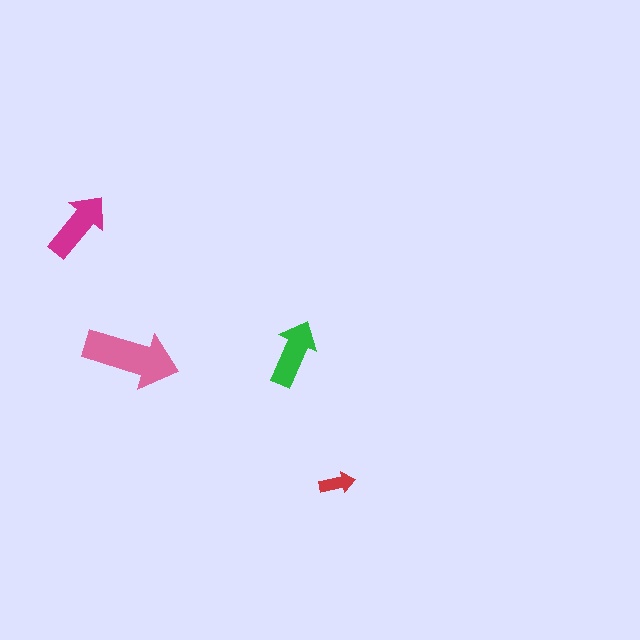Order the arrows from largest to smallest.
the pink one, the magenta one, the green one, the red one.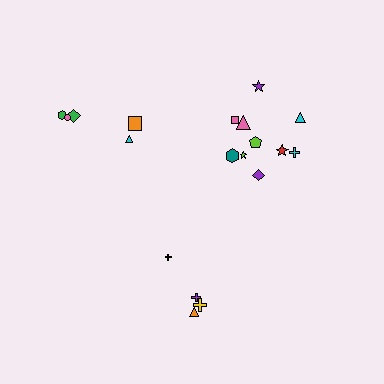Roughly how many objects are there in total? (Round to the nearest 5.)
Roughly 20 objects in total.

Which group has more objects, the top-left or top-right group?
The top-right group.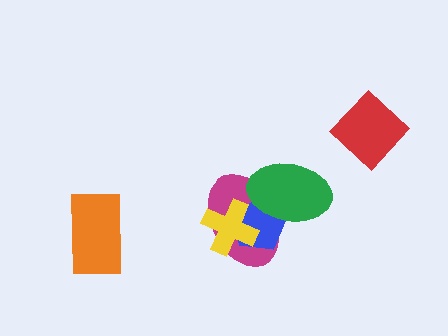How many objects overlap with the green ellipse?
2 objects overlap with the green ellipse.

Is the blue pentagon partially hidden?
Yes, it is partially covered by another shape.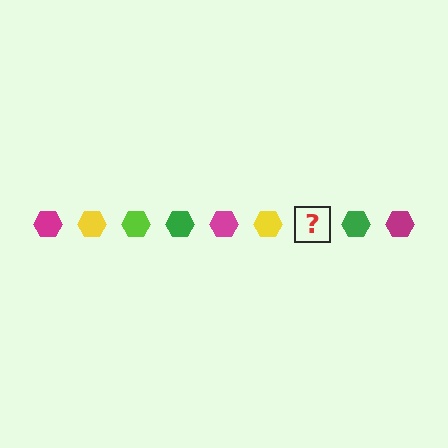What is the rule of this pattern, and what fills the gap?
The rule is that the pattern cycles through magenta, yellow, lime, green hexagons. The gap should be filled with a lime hexagon.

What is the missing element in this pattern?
The missing element is a lime hexagon.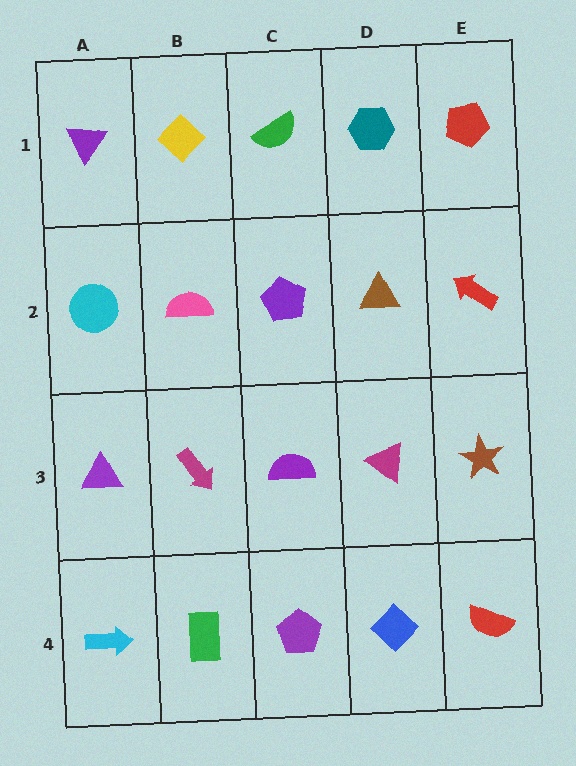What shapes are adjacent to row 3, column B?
A pink semicircle (row 2, column B), a green rectangle (row 4, column B), a purple triangle (row 3, column A), a purple semicircle (row 3, column C).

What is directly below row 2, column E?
A brown star.